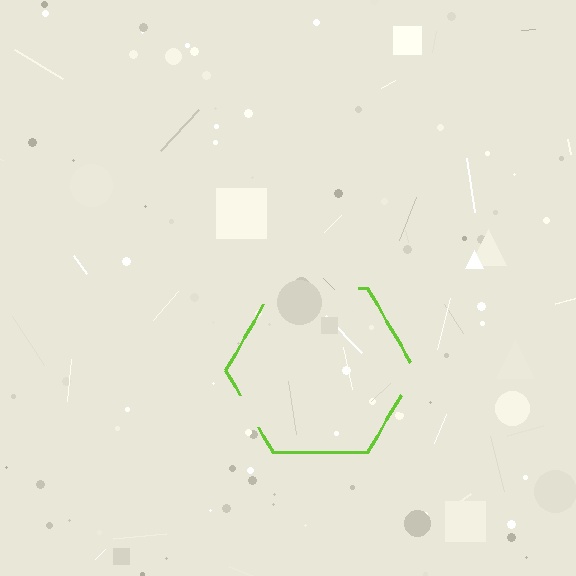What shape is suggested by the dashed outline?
The dashed outline suggests a hexagon.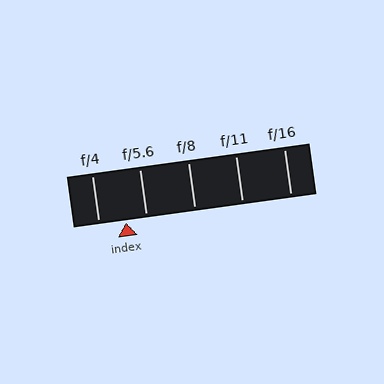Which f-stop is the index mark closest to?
The index mark is closest to f/5.6.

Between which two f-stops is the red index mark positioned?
The index mark is between f/4 and f/5.6.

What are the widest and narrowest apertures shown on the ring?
The widest aperture shown is f/4 and the narrowest is f/16.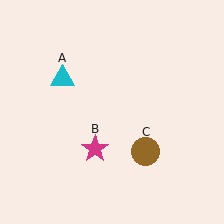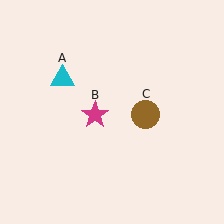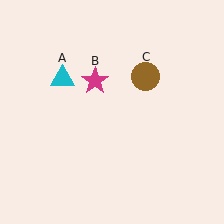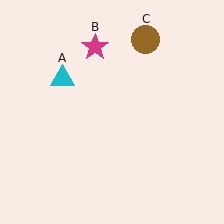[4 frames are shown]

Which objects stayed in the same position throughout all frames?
Cyan triangle (object A) remained stationary.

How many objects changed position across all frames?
2 objects changed position: magenta star (object B), brown circle (object C).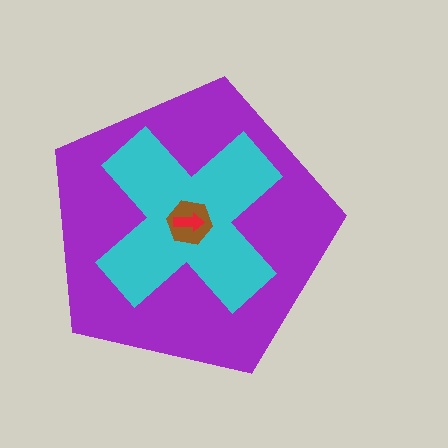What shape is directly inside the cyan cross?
The brown hexagon.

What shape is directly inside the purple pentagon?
The cyan cross.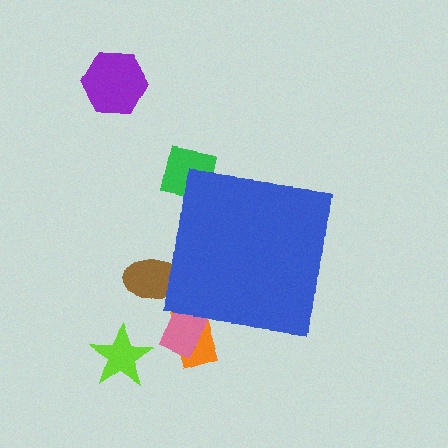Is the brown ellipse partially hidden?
Yes, the brown ellipse is partially hidden behind the blue square.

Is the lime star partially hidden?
No, the lime star is fully visible.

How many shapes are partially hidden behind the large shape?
4 shapes are partially hidden.